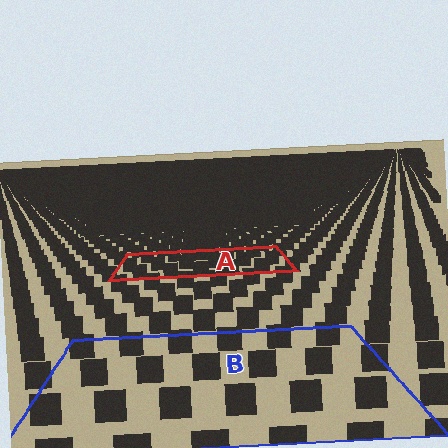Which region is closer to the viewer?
Region B is closer. The texture elements there are larger and more spread out.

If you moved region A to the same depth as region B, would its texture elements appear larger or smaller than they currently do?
They would appear larger. At a closer depth, the same texture elements are projected at a bigger on-screen size.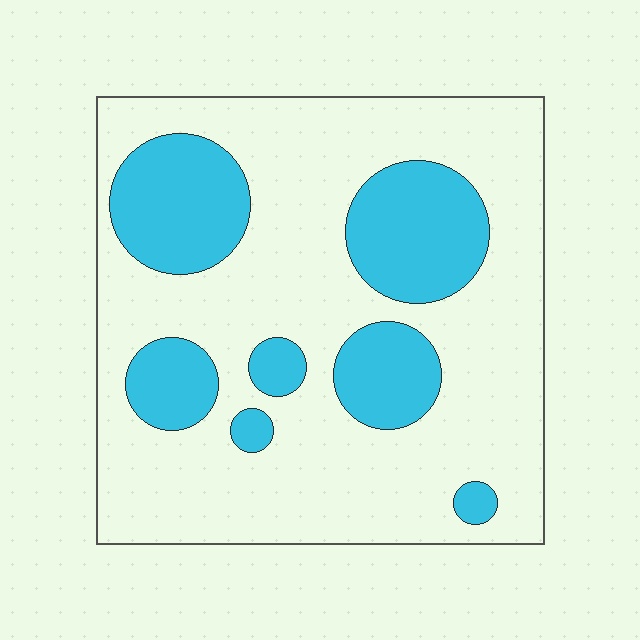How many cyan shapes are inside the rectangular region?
7.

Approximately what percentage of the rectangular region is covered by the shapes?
Approximately 25%.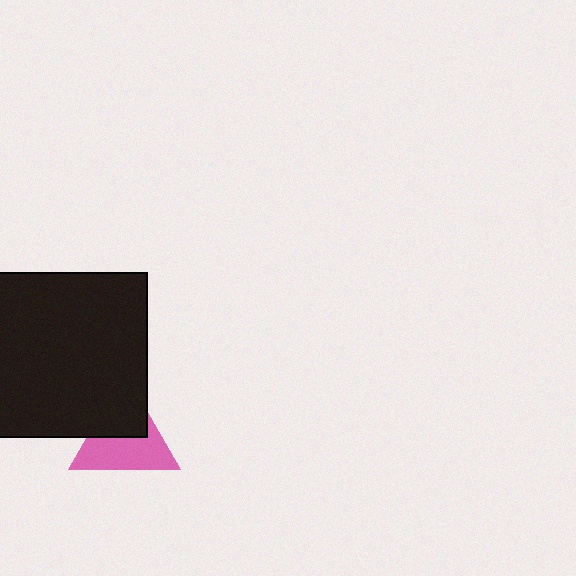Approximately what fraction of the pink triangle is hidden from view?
Roughly 42% of the pink triangle is hidden behind the black square.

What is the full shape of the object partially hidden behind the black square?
The partially hidden object is a pink triangle.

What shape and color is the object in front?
The object in front is a black square.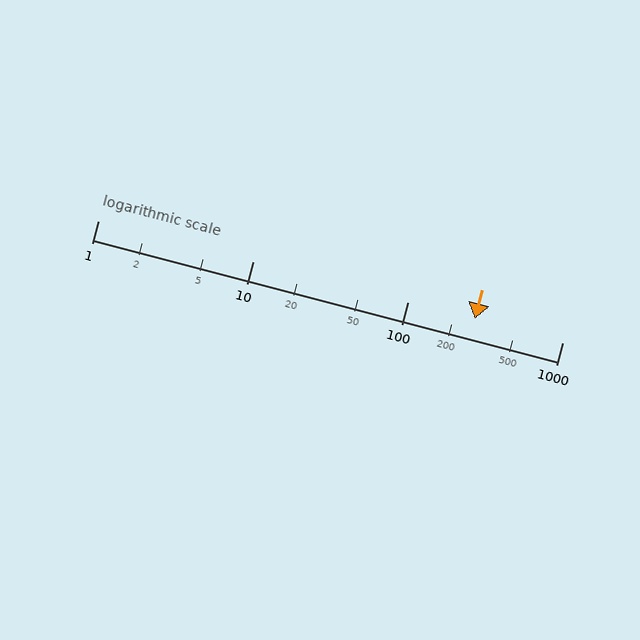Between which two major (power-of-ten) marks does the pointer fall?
The pointer is between 100 and 1000.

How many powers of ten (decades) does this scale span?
The scale spans 3 decades, from 1 to 1000.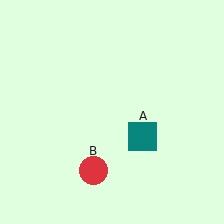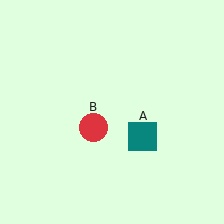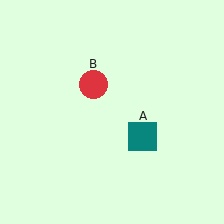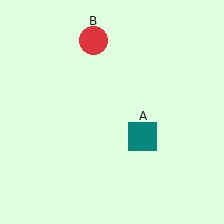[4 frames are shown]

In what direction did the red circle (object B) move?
The red circle (object B) moved up.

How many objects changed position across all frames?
1 object changed position: red circle (object B).